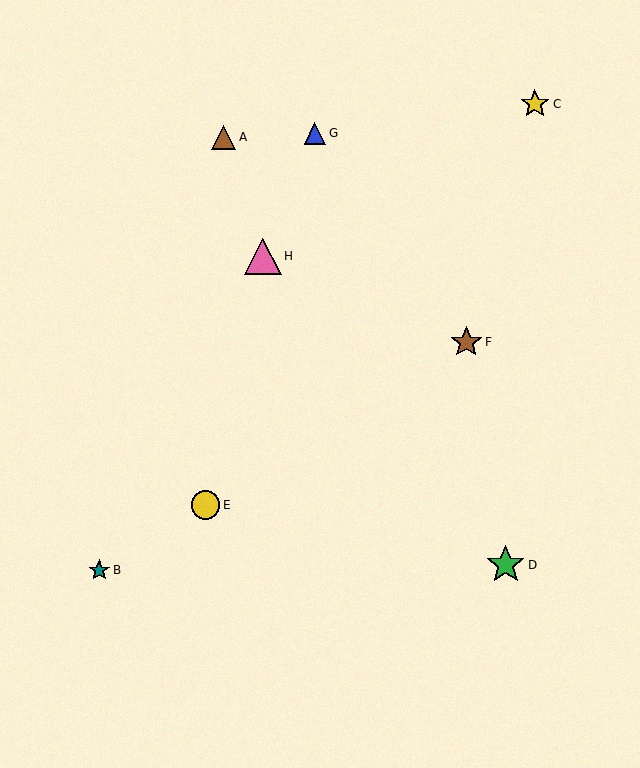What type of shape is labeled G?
Shape G is a blue triangle.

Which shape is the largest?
The green star (labeled D) is the largest.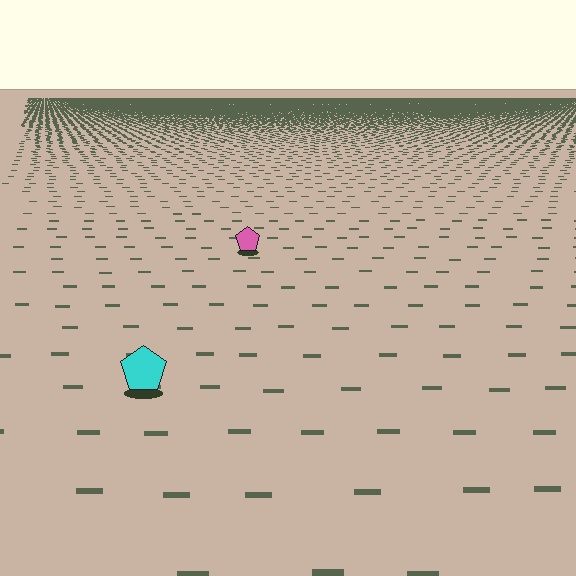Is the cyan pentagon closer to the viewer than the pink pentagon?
Yes. The cyan pentagon is closer — you can tell from the texture gradient: the ground texture is coarser near it.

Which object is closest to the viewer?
The cyan pentagon is closest. The texture marks near it are larger and more spread out.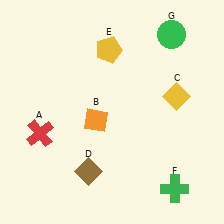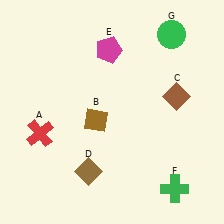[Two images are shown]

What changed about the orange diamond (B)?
In Image 1, B is orange. In Image 2, it changed to brown.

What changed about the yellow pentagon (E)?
In Image 1, E is yellow. In Image 2, it changed to magenta.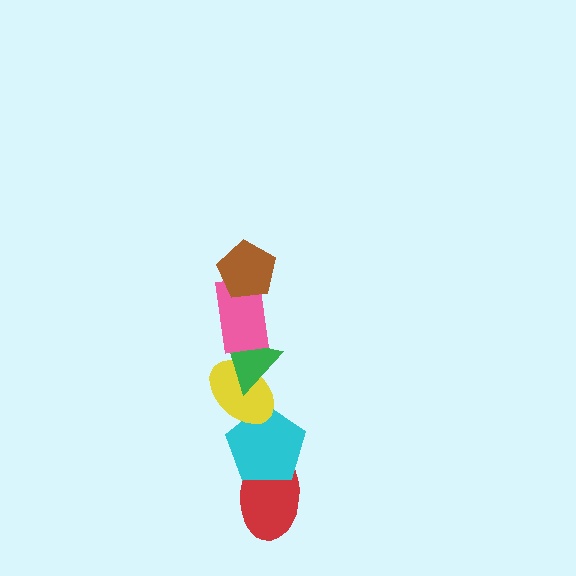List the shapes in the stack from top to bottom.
From top to bottom: the brown pentagon, the pink rectangle, the green triangle, the yellow ellipse, the cyan pentagon, the red ellipse.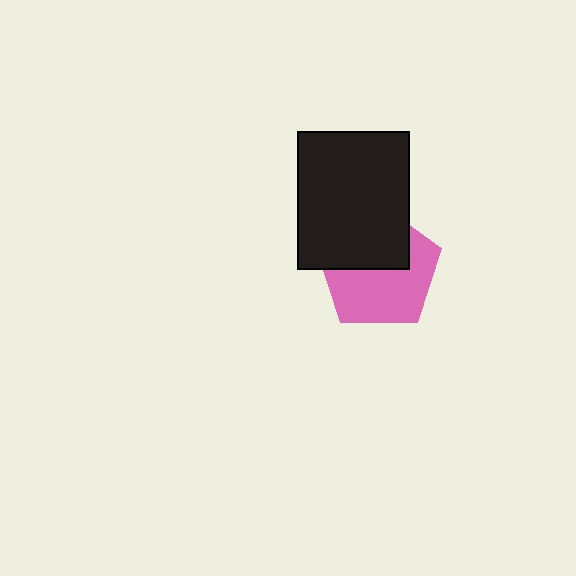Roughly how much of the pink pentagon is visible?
About half of it is visible (roughly 58%).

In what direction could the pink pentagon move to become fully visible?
The pink pentagon could move down. That would shift it out from behind the black rectangle entirely.